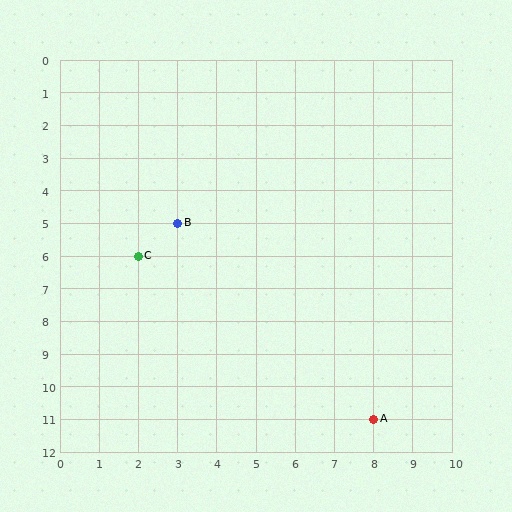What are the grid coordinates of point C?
Point C is at grid coordinates (2, 6).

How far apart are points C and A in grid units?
Points C and A are 6 columns and 5 rows apart (about 7.8 grid units diagonally).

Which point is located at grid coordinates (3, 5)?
Point B is at (3, 5).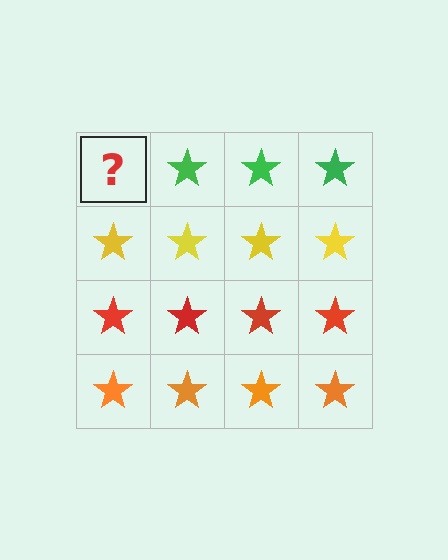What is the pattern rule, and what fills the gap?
The rule is that each row has a consistent color. The gap should be filled with a green star.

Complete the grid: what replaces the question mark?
The question mark should be replaced with a green star.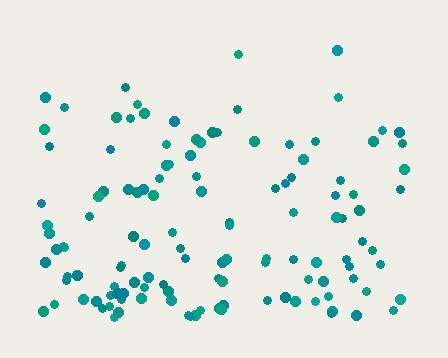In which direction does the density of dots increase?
From top to bottom, with the bottom side densest.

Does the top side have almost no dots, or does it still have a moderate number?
Still a moderate number, just noticeably fewer than the bottom.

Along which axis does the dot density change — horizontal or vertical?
Vertical.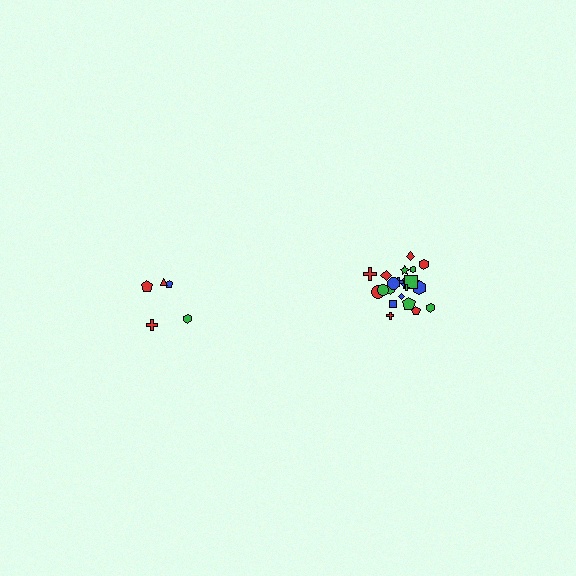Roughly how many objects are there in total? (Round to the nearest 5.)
Roughly 25 objects in total.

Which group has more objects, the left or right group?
The right group.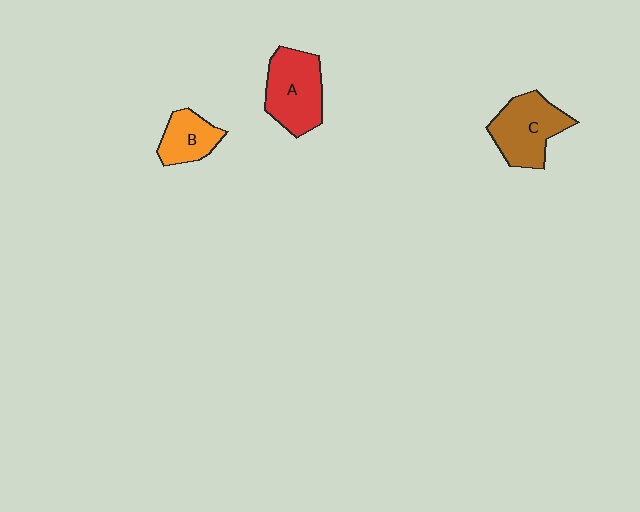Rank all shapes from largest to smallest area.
From largest to smallest: A (red), C (brown), B (orange).